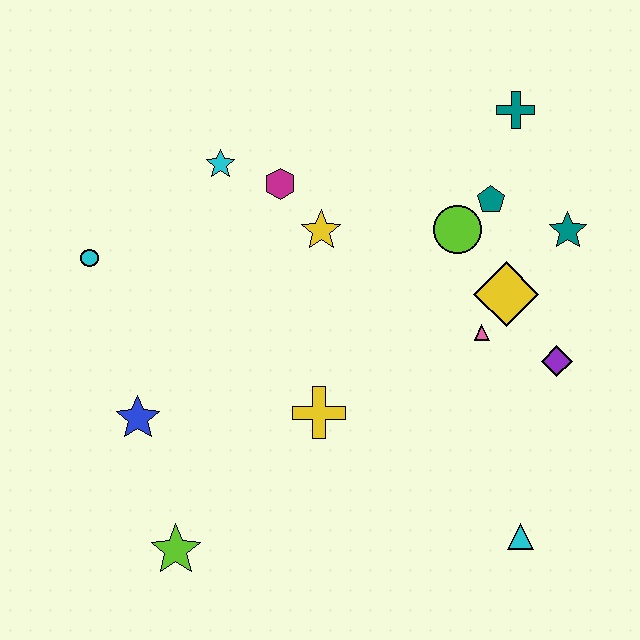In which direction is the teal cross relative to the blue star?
The teal cross is to the right of the blue star.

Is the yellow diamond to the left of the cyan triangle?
Yes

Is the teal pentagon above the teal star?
Yes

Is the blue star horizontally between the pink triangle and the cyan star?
No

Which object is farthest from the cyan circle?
The cyan triangle is farthest from the cyan circle.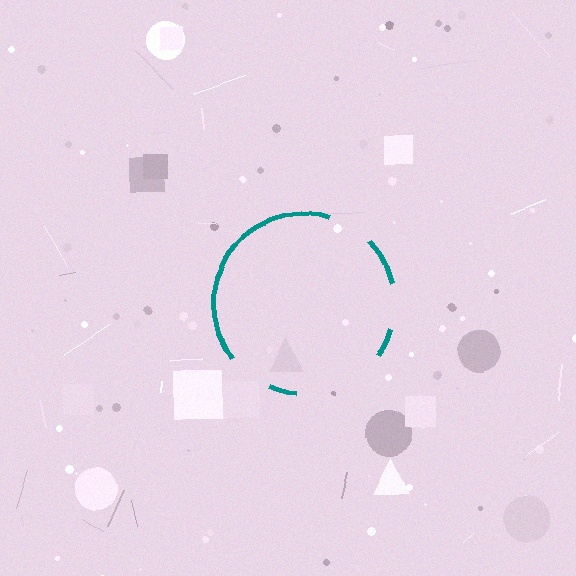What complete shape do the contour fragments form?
The contour fragments form a circle.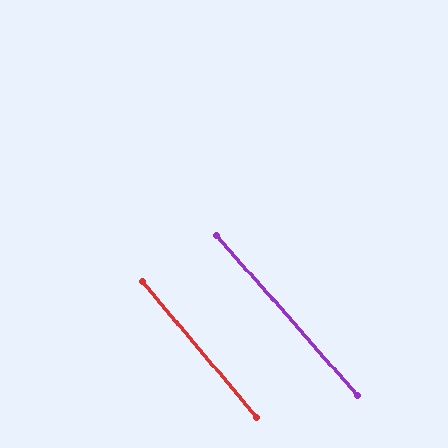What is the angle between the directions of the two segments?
Approximately 1 degree.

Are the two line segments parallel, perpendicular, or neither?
Parallel — their directions differ by only 1.5°.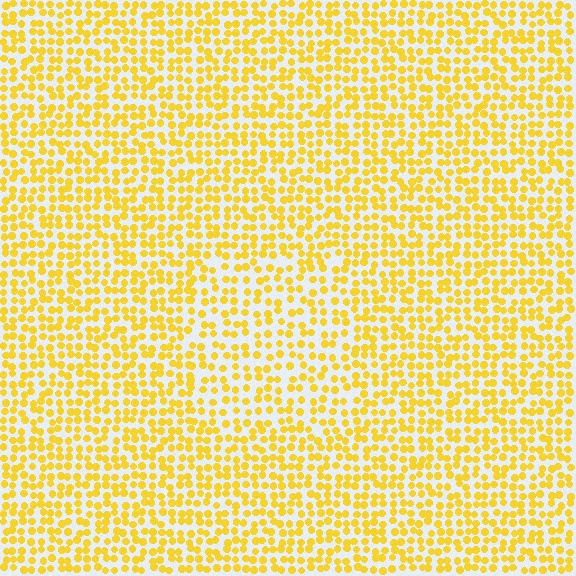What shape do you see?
I see a rectangle.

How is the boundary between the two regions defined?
The boundary is defined by a change in element density (approximately 1.4x ratio). All elements are the same color, size, and shape.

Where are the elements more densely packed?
The elements are more densely packed outside the rectangle boundary.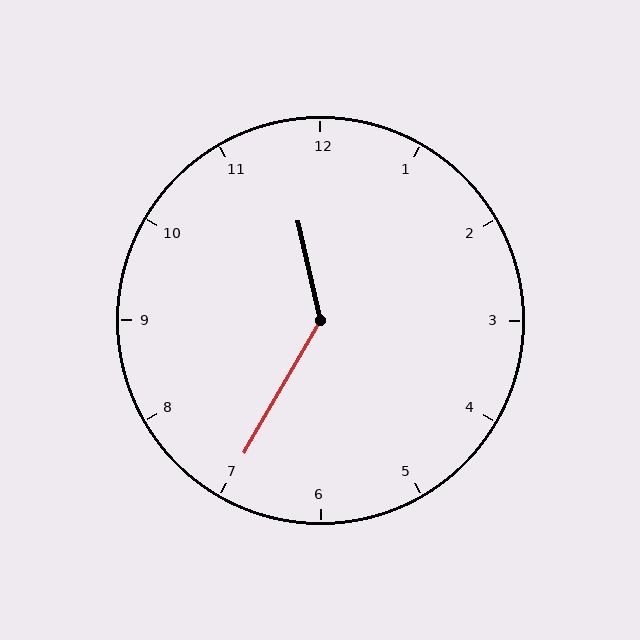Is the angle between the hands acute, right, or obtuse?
It is obtuse.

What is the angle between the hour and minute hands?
Approximately 138 degrees.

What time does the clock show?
11:35.